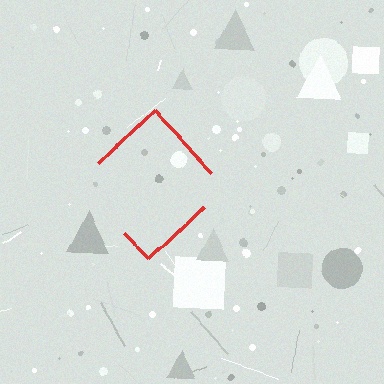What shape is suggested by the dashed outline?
The dashed outline suggests a diamond.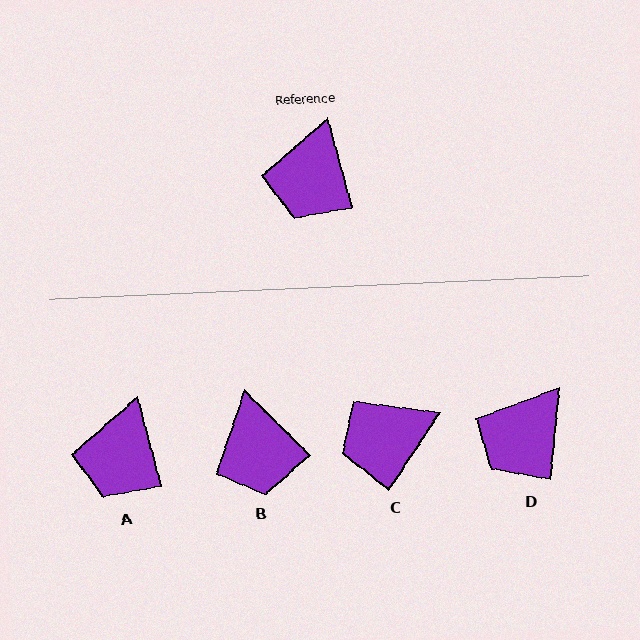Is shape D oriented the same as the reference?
No, it is off by about 20 degrees.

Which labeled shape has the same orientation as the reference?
A.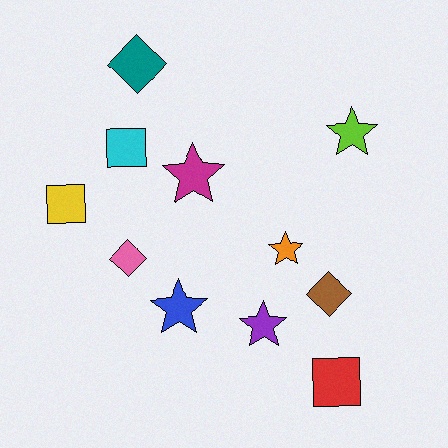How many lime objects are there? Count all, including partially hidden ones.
There is 1 lime object.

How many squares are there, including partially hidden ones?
There are 3 squares.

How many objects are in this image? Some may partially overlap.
There are 11 objects.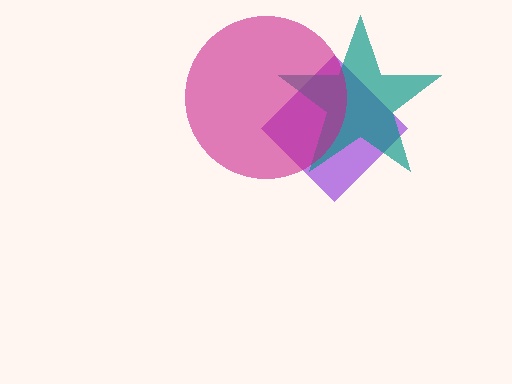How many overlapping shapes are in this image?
There are 3 overlapping shapes in the image.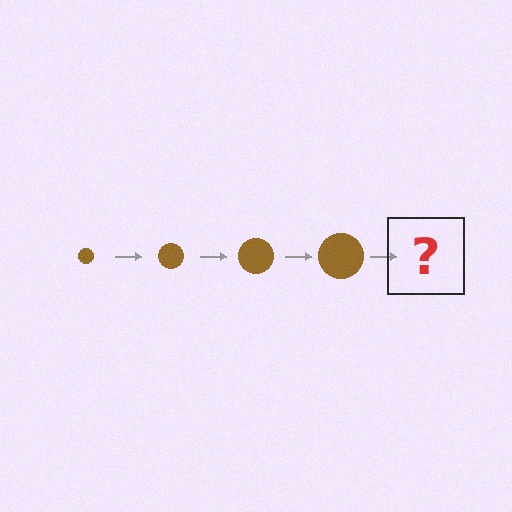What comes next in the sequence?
The next element should be a brown circle, larger than the previous one.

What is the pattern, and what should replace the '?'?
The pattern is that the circle gets progressively larger each step. The '?' should be a brown circle, larger than the previous one.